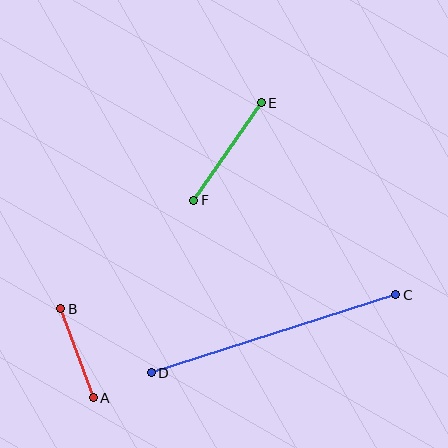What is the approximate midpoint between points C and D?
The midpoint is at approximately (273, 334) pixels.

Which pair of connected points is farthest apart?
Points C and D are farthest apart.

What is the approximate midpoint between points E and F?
The midpoint is at approximately (228, 151) pixels.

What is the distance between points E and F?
The distance is approximately 118 pixels.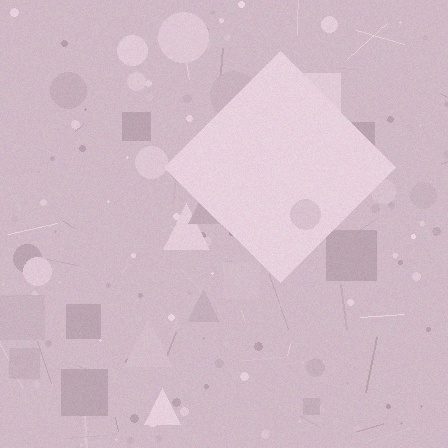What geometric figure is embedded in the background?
A diamond is embedded in the background.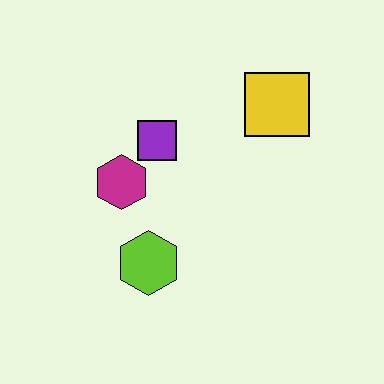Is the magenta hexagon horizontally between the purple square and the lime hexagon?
No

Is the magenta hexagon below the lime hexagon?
No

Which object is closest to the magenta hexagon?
The purple square is closest to the magenta hexagon.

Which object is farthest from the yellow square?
The lime hexagon is farthest from the yellow square.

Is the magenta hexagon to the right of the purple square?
No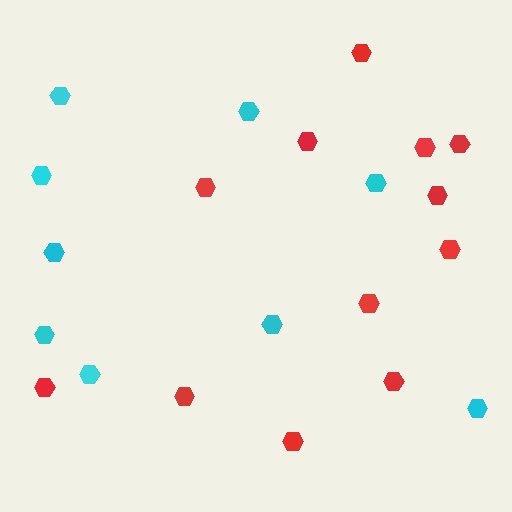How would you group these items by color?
There are 2 groups: one group of cyan hexagons (9) and one group of red hexagons (12).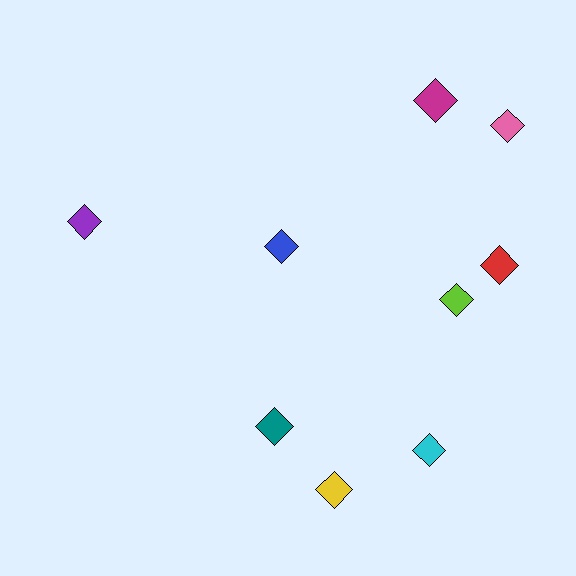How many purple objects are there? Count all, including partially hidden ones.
There is 1 purple object.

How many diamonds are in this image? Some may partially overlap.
There are 9 diamonds.